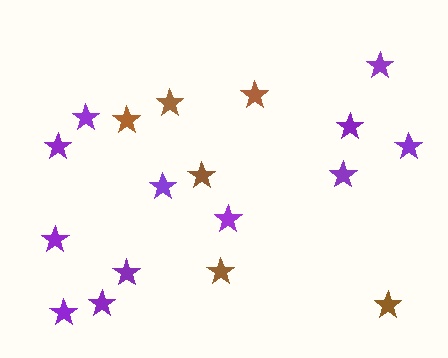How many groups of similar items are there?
There are 2 groups: one group of purple stars (12) and one group of brown stars (6).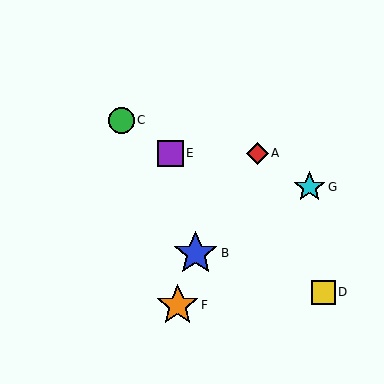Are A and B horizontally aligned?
No, A is at y≈153 and B is at y≈253.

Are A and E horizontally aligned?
Yes, both are at y≈153.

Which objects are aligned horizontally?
Objects A, E are aligned horizontally.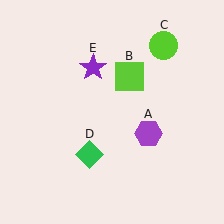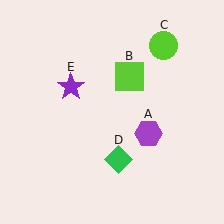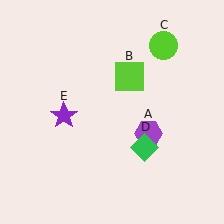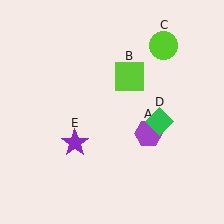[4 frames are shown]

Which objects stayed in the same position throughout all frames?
Purple hexagon (object A) and lime square (object B) and lime circle (object C) remained stationary.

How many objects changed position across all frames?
2 objects changed position: green diamond (object D), purple star (object E).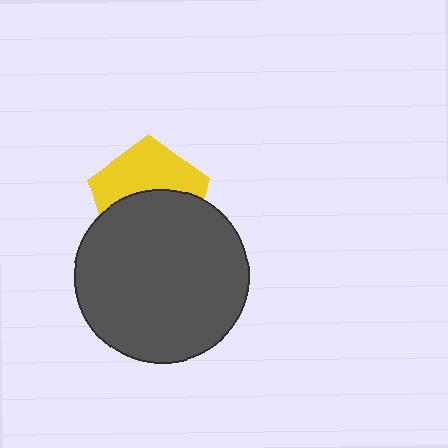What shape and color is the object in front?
The object in front is a dark gray circle.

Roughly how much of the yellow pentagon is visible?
About half of it is visible (roughly 48%).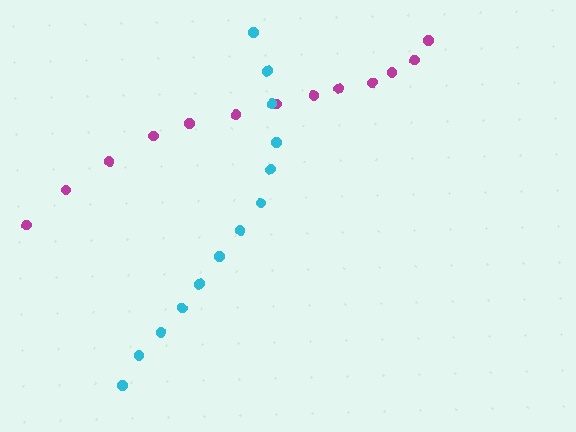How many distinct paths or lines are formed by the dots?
There are 2 distinct paths.